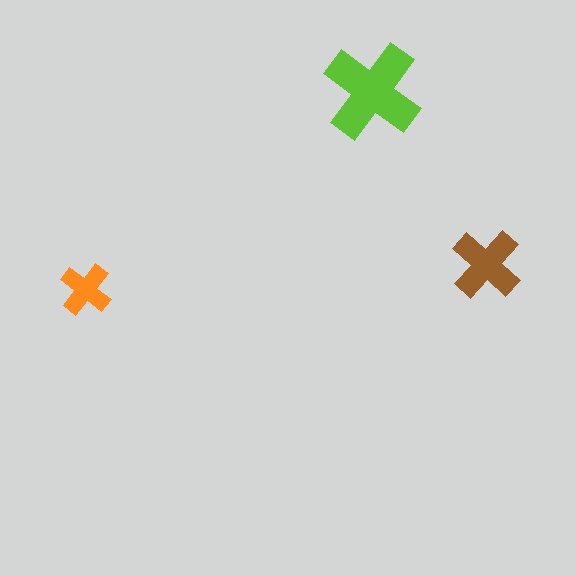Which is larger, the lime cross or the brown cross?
The lime one.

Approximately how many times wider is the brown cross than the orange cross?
About 1.5 times wider.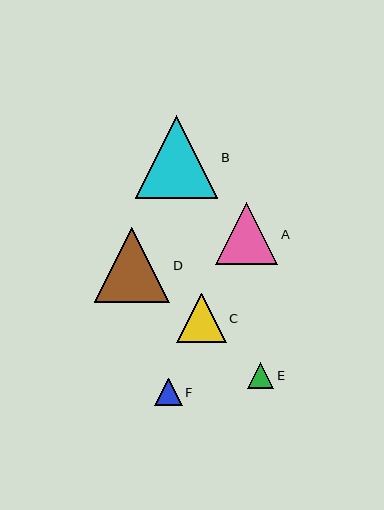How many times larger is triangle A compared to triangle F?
Triangle A is approximately 2.3 times the size of triangle F.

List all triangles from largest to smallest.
From largest to smallest: B, D, A, C, F, E.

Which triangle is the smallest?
Triangle E is the smallest with a size of approximately 27 pixels.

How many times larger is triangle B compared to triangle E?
Triangle B is approximately 3.1 times the size of triangle E.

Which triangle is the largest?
Triangle B is the largest with a size of approximately 83 pixels.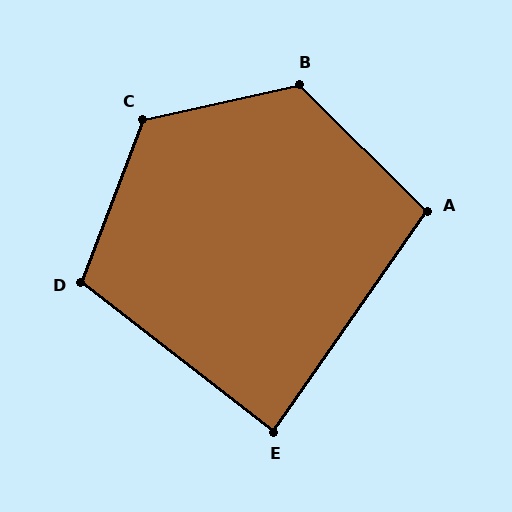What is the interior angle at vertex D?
Approximately 107 degrees (obtuse).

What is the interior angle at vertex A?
Approximately 100 degrees (obtuse).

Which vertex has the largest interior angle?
C, at approximately 124 degrees.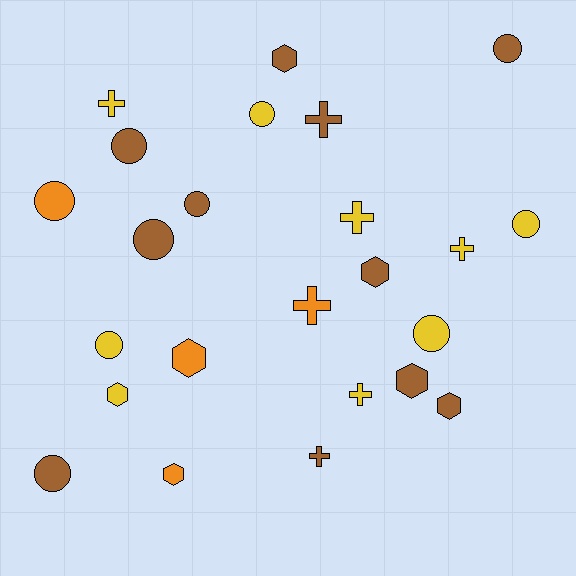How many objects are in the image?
There are 24 objects.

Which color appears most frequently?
Brown, with 11 objects.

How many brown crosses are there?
There are 2 brown crosses.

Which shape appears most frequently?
Circle, with 10 objects.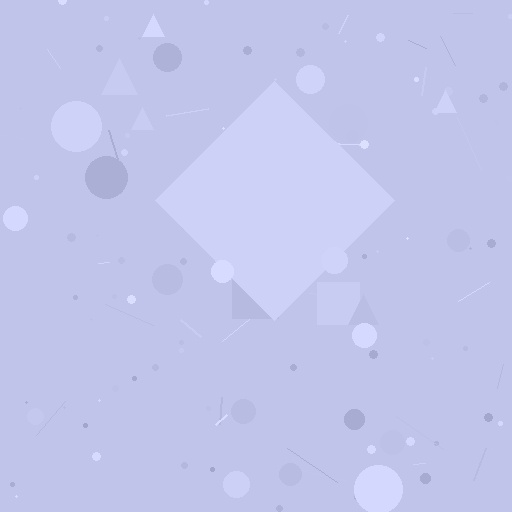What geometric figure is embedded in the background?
A diamond is embedded in the background.